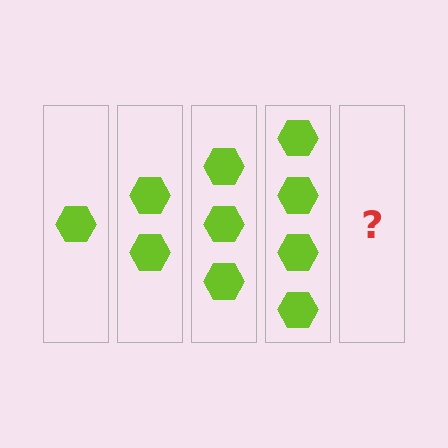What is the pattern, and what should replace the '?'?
The pattern is that each step adds one more hexagon. The '?' should be 5 hexagons.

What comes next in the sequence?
The next element should be 5 hexagons.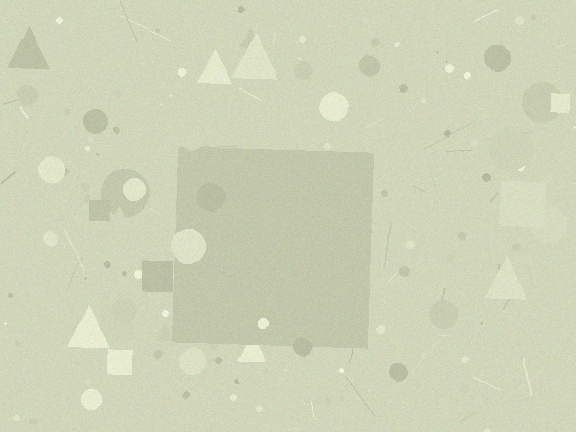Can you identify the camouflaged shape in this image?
The camouflaged shape is a square.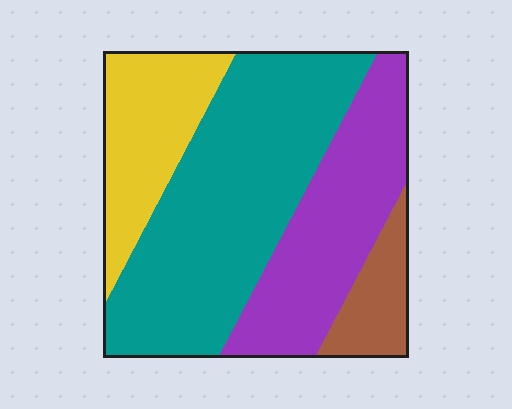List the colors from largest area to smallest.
From largest to smallest: teal, purple, yellow, brown.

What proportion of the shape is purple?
Purple covers around 25% of the shape.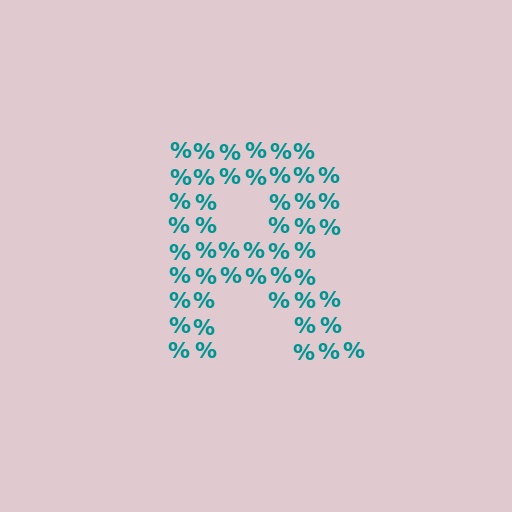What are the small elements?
The small elements are percent signs.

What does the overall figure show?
The overall figure shows the letter R.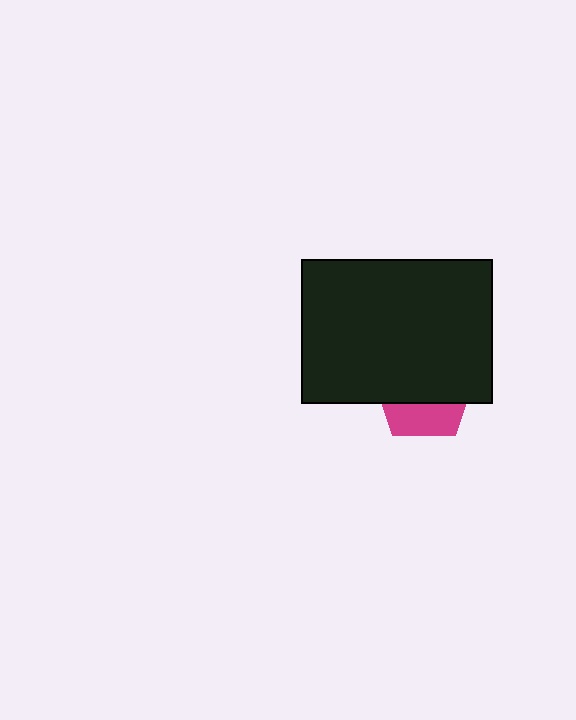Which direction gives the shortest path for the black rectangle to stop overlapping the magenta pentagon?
Moving up gives the shortest separation.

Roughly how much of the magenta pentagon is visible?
A small part of it is visible (roughly 34%).